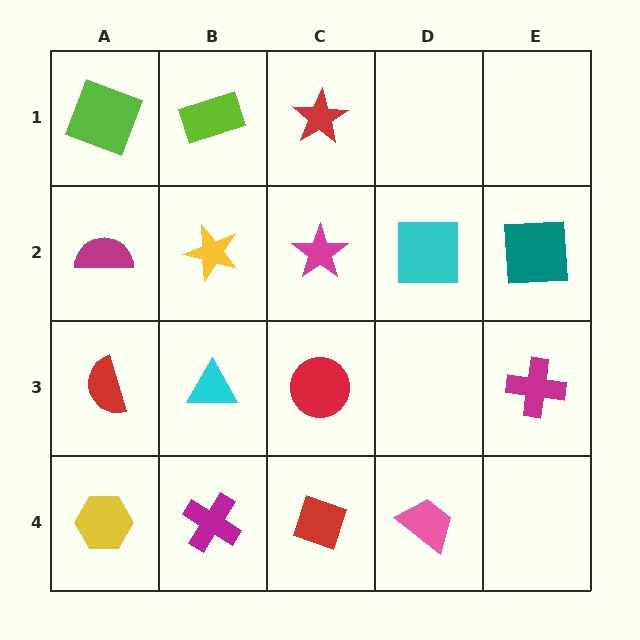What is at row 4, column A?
A yellow hexagon.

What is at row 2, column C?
A magenta star.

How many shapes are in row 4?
4 shapes.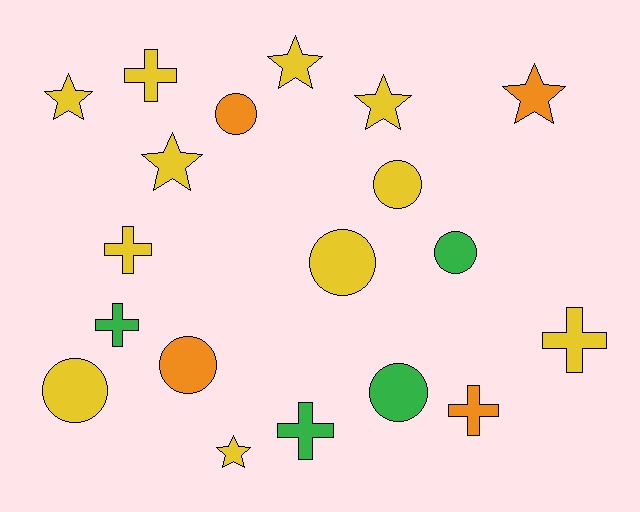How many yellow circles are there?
There are 3 yellow circles.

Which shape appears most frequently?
Circle, with 7 objects.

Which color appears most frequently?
Yellow, with 11 objects.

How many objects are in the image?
There are 19 objects.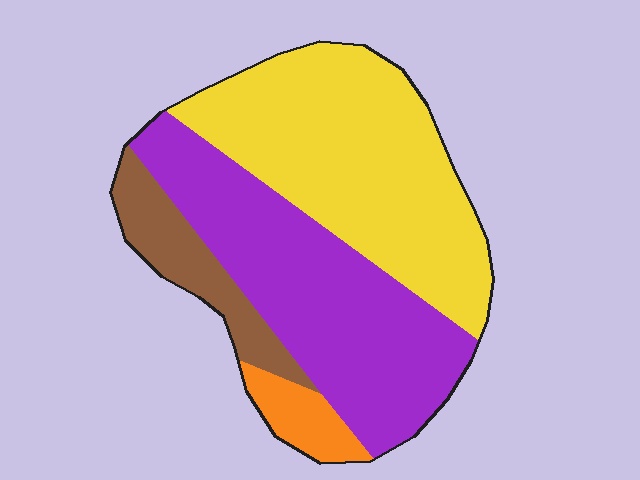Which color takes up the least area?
Orange, at roughly 5%.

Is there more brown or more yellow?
Yellow.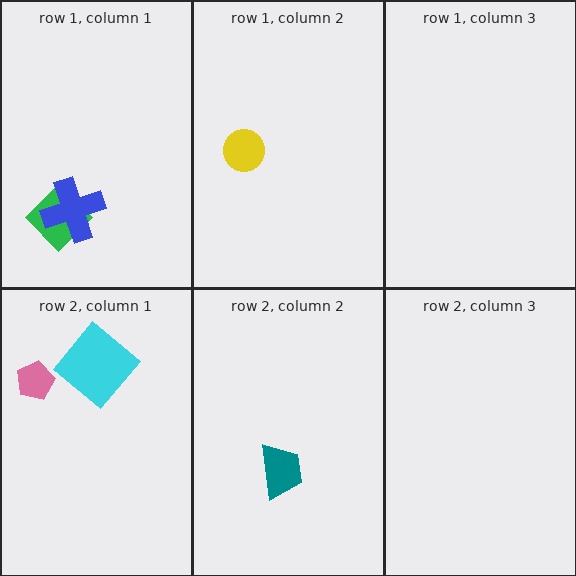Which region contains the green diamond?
The row 1, column 1 region.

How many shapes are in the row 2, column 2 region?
1.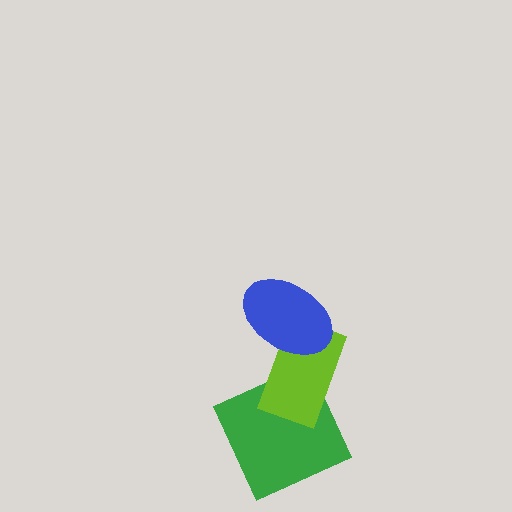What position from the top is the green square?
The green square is 3rd from the top.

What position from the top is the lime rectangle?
The lime rectangle is 2nd from the top.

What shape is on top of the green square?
The lime rectangle is on top of the green square.